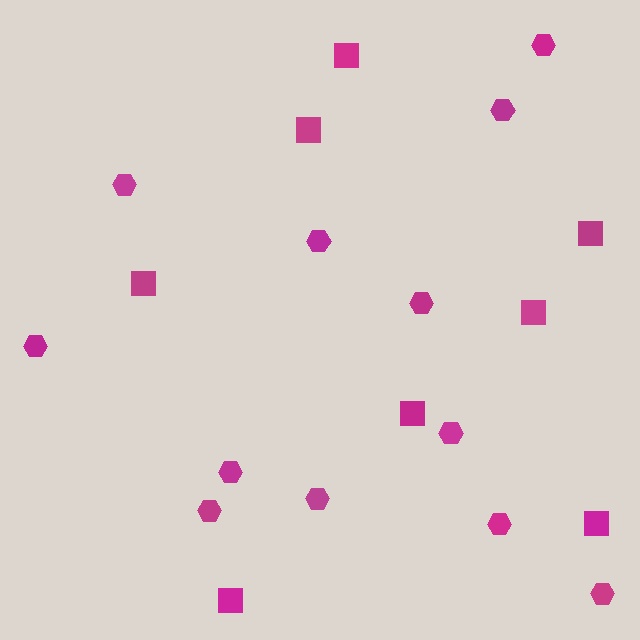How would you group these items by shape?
There are 2 groups: one group of hexagons (12) and one group of squares (8).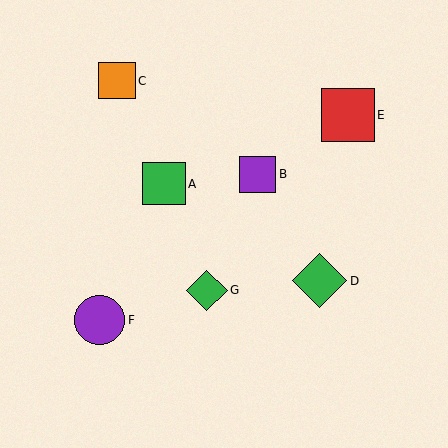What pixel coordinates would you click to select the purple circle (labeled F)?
Click at (100, 320) to select the purple circle F.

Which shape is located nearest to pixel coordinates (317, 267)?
The green diamond (labeled D) at (320, 281) is nearest to that location.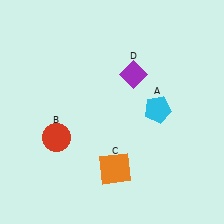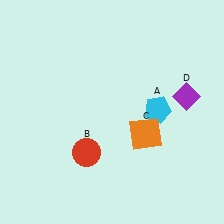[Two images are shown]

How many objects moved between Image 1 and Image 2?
3 objects moved between the two images.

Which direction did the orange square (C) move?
The orange square (C) moved up.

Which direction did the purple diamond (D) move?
The purple diamond (D) moved right.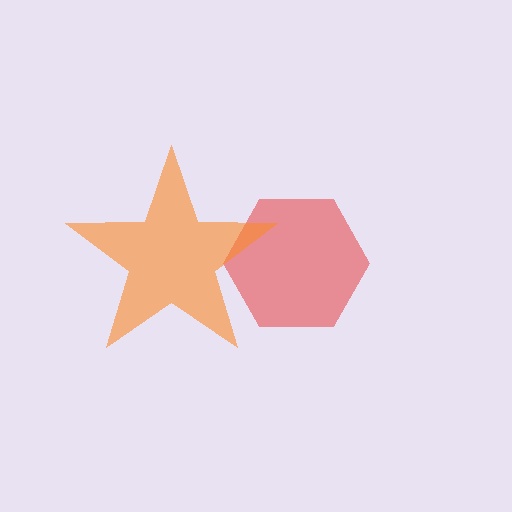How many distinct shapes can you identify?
There are 2 distinct shapes: a red hexagon, an orange star.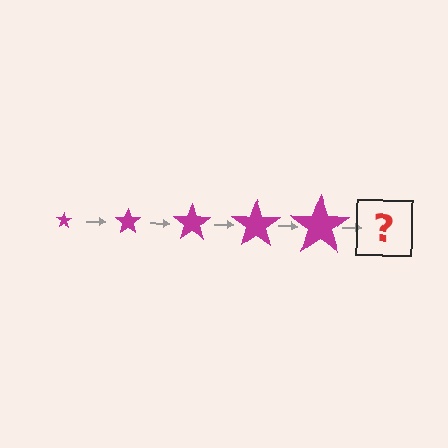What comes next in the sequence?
The next element should be a magenta star, larger than the previous one.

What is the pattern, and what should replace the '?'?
The pattern is that the star gets progressively larger each step. The '?' should be a magenta star, larger than the previous one.